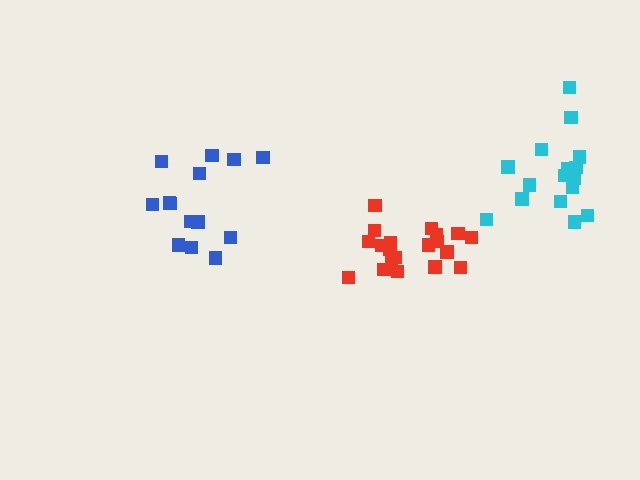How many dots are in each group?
Group 1: 20 dots, Group 2: 14 dots, Group 3: 17 dots (51 total).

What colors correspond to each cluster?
The clusters are colored: red, blue, cyan.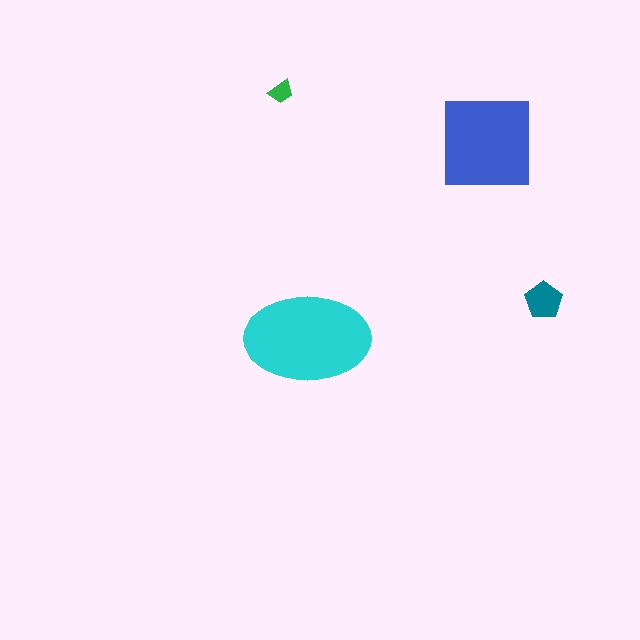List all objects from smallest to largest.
The green trapezoid, the teal pentagon, the blue square, the cyan ellipse.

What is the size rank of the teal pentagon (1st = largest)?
3rd.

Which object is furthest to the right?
The teal pentagon is rightmost.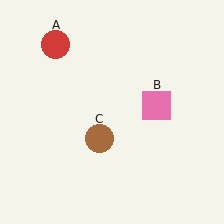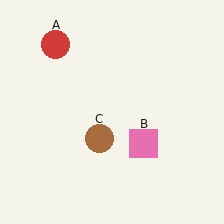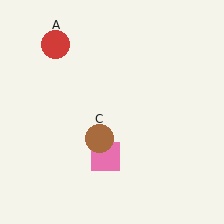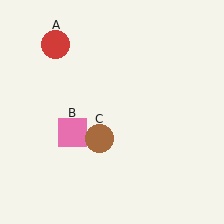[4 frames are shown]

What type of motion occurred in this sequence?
The pink square (object B) rotated clockwise around the center of the scene.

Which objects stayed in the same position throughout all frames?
Red circle (object A) and brown circle (object C) remained stationary.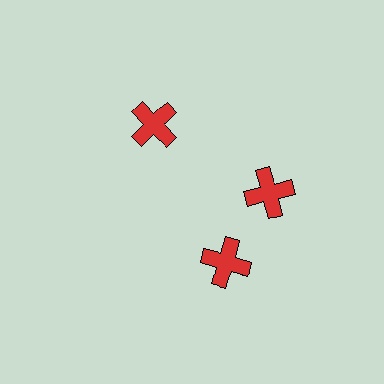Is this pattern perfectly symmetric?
No. The 3 red crosses are arranged in a ring, but one element near the 7 o'clock position is rotated out of alignment along the ring, breaking the 3-fold rotational symmetry.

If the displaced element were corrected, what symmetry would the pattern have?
It would have 3-fold rotational symmetry — the pattern would map onto itself every 120 degrees.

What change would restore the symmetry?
The symmetry would be restored by rotating it back into even spacing with its neighbors so that all 3 crosses sit at equal angles and equal distance from the center.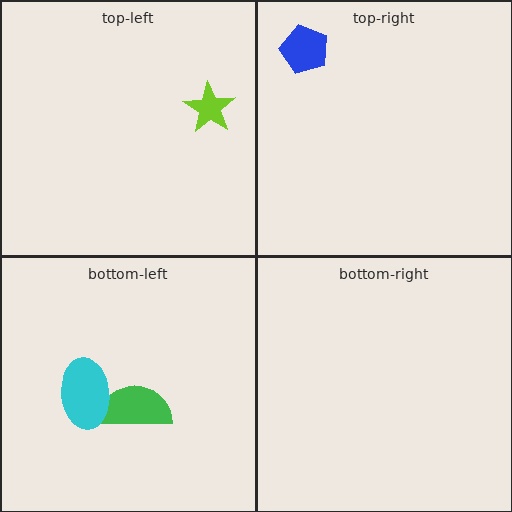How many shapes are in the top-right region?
1.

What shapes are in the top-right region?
The blue pentagon.